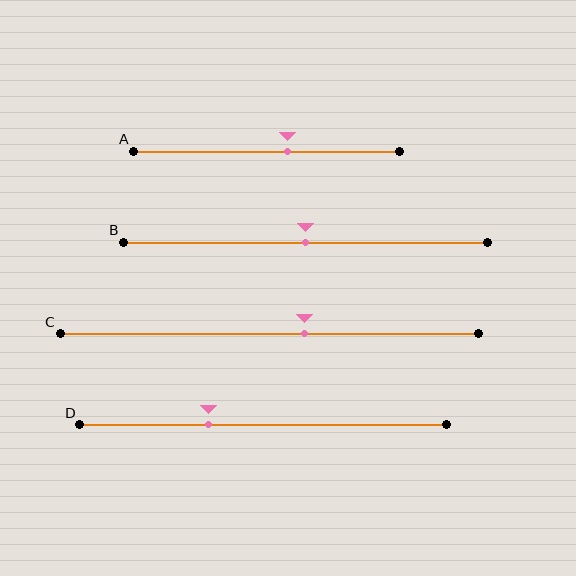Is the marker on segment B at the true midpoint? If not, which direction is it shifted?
Yes, the marker on segment B is at the true midpoint.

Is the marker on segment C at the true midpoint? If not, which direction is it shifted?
No, the marker on segment C is shifted to the right by about 8% of the segment length.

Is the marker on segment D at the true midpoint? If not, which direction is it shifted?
No, the marker on segment D is shifted to the left by about 15% of the segment length.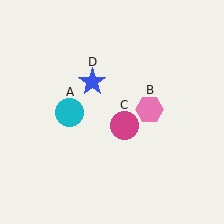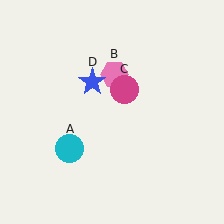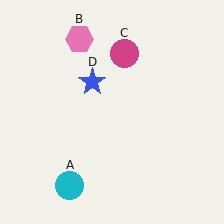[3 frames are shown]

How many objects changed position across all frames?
3 objects changed position: cyan circle (object A), pink hexagon (object B), magenta circle (object C).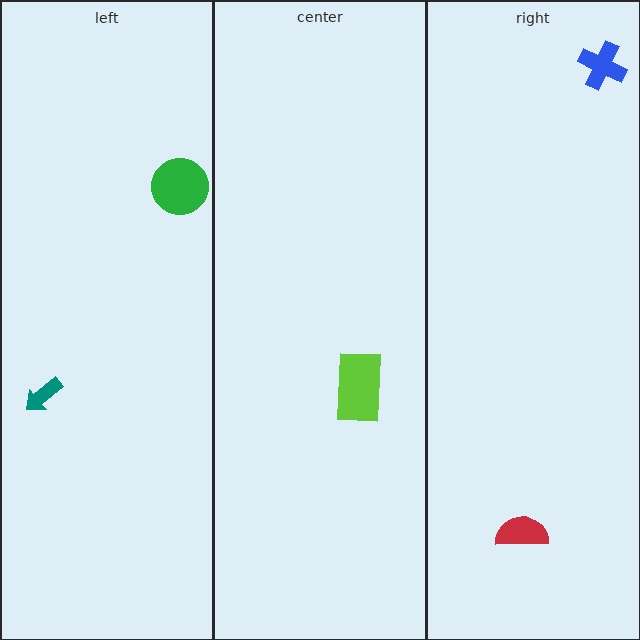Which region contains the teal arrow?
The left region.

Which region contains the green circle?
The left region.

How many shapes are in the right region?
2.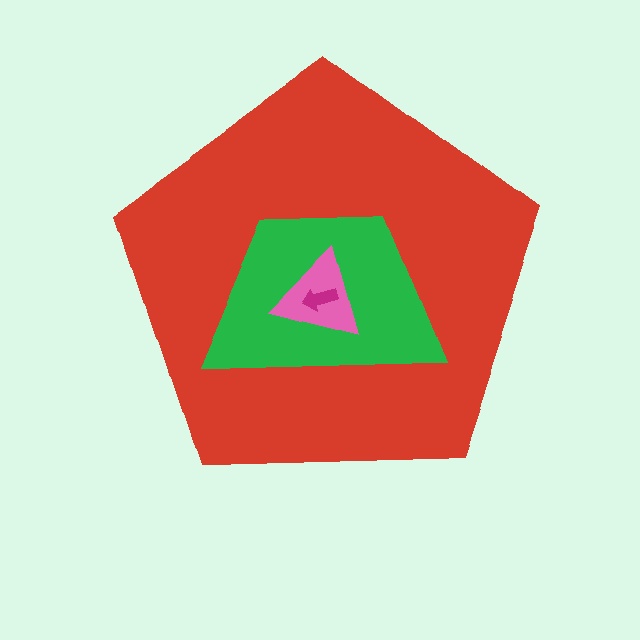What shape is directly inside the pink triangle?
The magenta arrow.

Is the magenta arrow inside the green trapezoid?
Yes.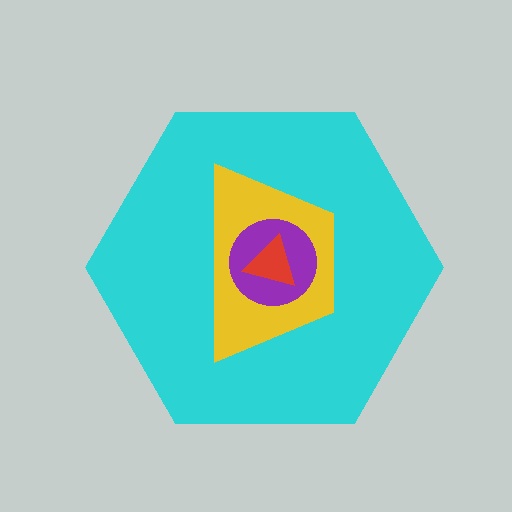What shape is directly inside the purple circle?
The red triangle.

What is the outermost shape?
The cyan hexagon.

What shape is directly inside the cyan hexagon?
The yellow trapezoid.